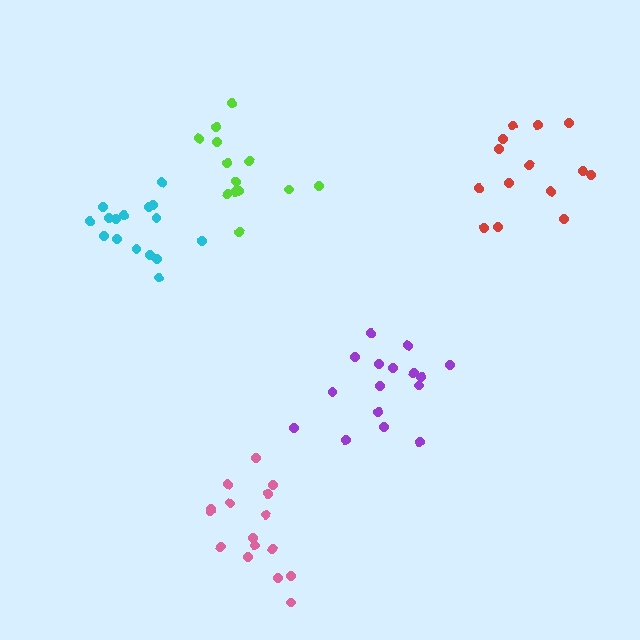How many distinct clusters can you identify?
There are 5 distinct clusters.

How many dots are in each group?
Group 1: 16 dots, Group 2: 16 dots, Group 3: 13 dots, Group 4: 14 dots, Group 5: 16 dots (75 total).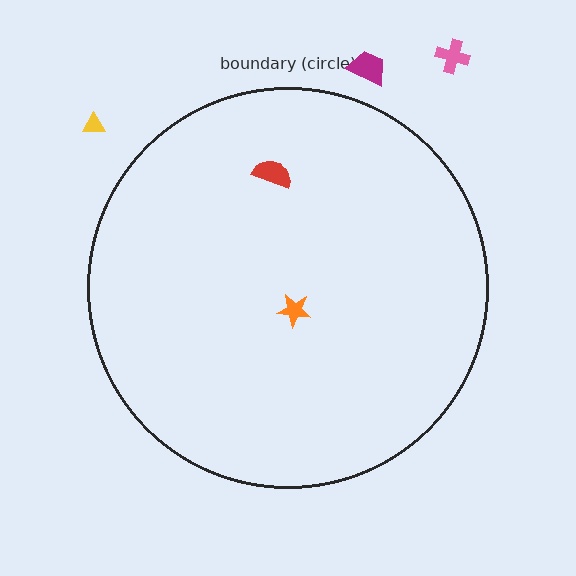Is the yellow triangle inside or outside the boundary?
Outside.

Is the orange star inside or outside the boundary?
Inside.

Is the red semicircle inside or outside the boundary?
Inside.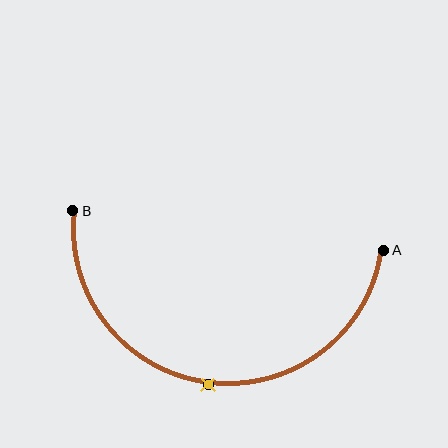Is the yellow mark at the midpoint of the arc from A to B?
Yes. The yellow mark lies on the arc at equal arc-length from both A and B — it is the arc midpoint.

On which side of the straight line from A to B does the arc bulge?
The arc bulges below the straight line connecting A and B.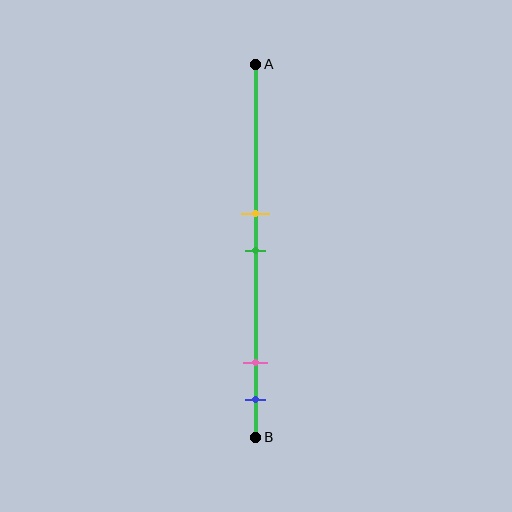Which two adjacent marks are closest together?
The yellow and green marks are the closest adjacent pair.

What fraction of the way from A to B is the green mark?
The green mark is approximately 50% (0.5) of the way from A to B.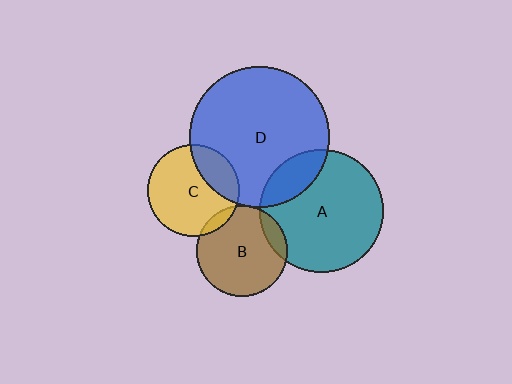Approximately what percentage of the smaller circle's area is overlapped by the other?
Approximately 20%.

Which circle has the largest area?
Circle D (blue).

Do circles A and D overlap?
Yes.